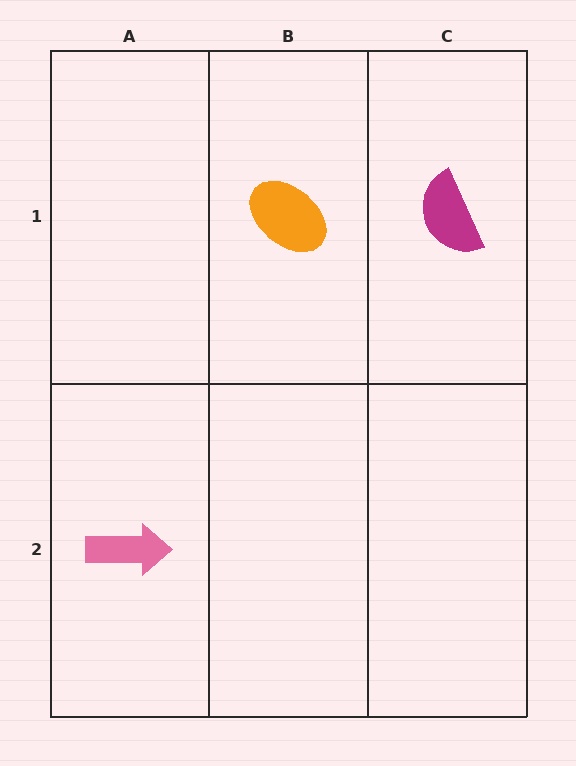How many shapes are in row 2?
1 shape.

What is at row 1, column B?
An orange ellipse.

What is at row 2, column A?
A pink arrow.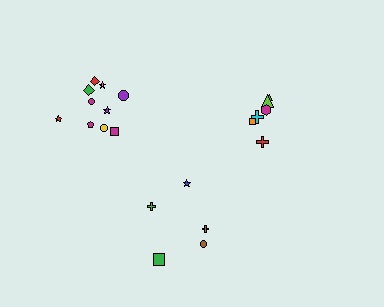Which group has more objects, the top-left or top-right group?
The top-left group.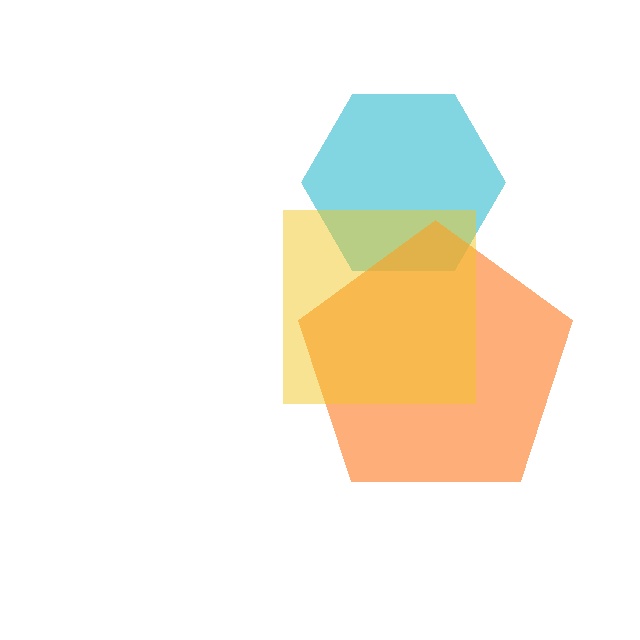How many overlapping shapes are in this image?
There are 3 overlapping shapes in the image.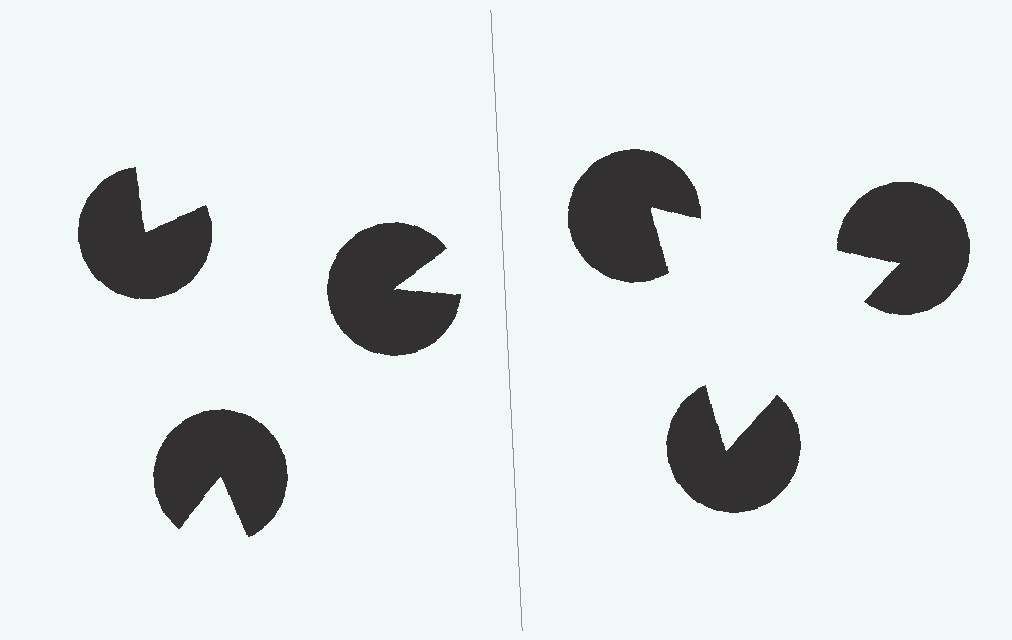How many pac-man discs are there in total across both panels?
6 — 3 on each side.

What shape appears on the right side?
An illusory triangle.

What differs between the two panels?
The pac-man discs are positioned identically on both sides; only the wedge orientations differ. On the right they align to a triangle; on the left they are misaligned.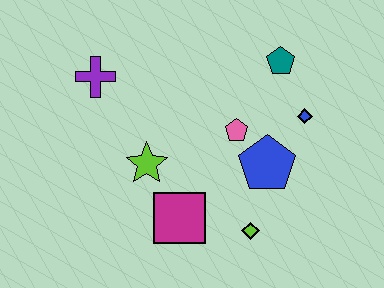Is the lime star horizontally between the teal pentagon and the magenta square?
No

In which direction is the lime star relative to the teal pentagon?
The lime star is to the left of the teal pentagon.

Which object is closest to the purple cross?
The lime star is closest to the purple cross.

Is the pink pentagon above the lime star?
Yes